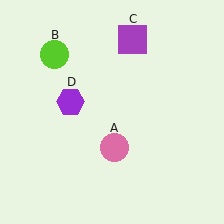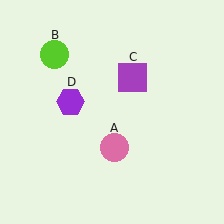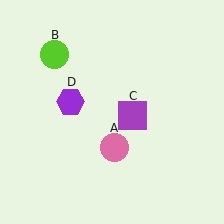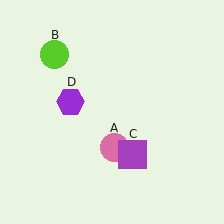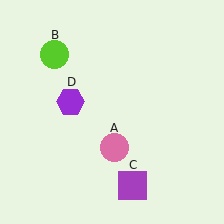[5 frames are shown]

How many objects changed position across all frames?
1 object changed position: purple square (object C).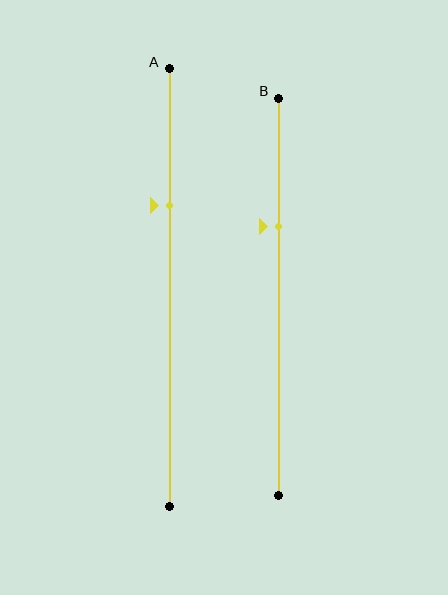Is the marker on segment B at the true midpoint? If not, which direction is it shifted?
No, the marker on segment B is shifted upward by about 18% of the segment length.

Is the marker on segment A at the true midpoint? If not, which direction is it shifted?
No, the marker on segment A is shifted upward by about 19% of the segment length.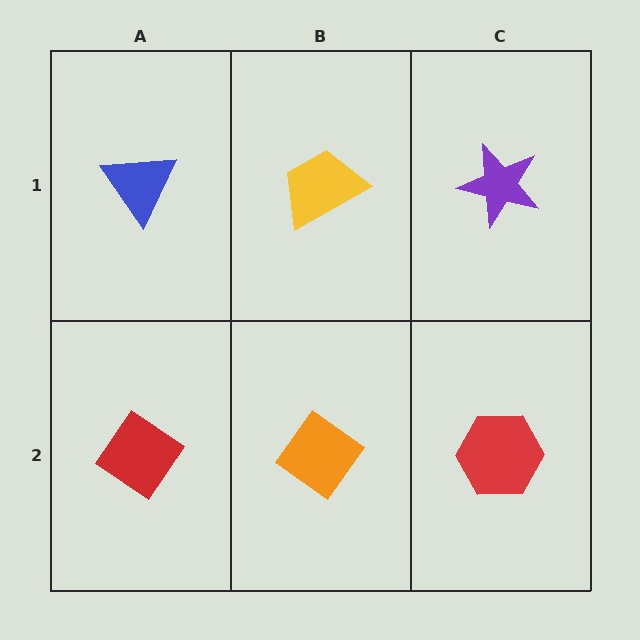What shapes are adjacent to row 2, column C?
A purple star (row 1, column C), an orange diamond (row 2, column B).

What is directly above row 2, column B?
A yellow trapezoid.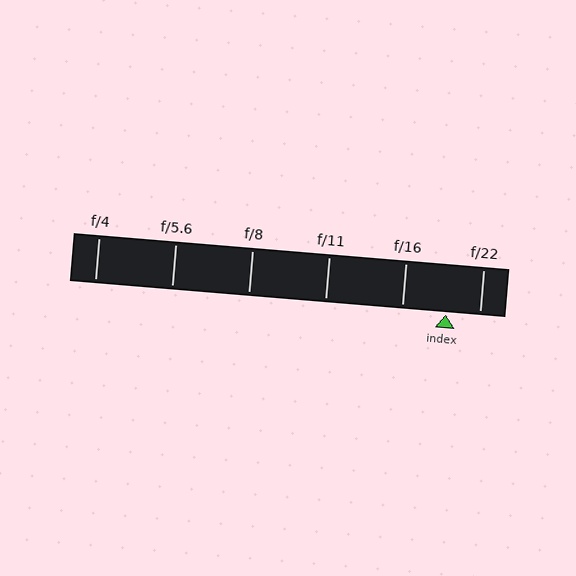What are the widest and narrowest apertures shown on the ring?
The widest aperture shown is f/4 and the narrowest is f/22.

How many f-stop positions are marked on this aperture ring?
There are 6 f-stop positions marked.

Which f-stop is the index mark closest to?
The index mark is closest to f/22.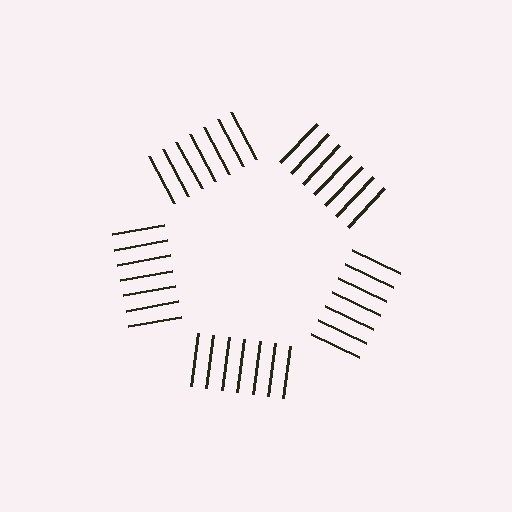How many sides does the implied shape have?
5 sides — the line-ends trace a pentagon.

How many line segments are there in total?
35 — 7 along each of the 5 edges.